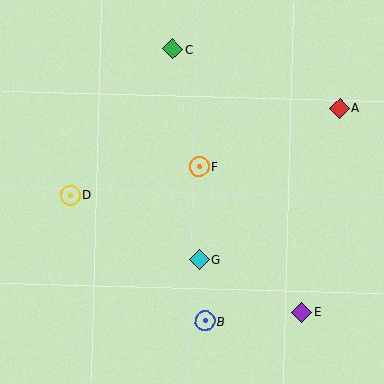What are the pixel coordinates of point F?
Point F is at (199, 167).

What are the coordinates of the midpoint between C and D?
The midpoint between C and D is at (121, 122).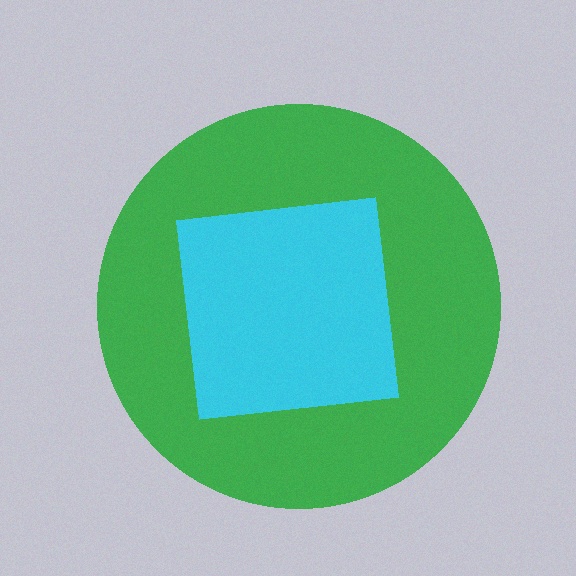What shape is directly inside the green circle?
The cyan square.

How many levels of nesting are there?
2.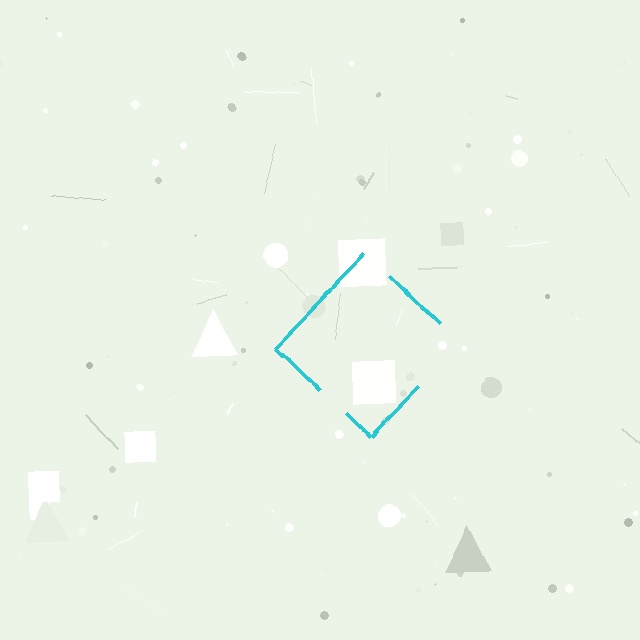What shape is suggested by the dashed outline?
The dashed outline suggests a diamond.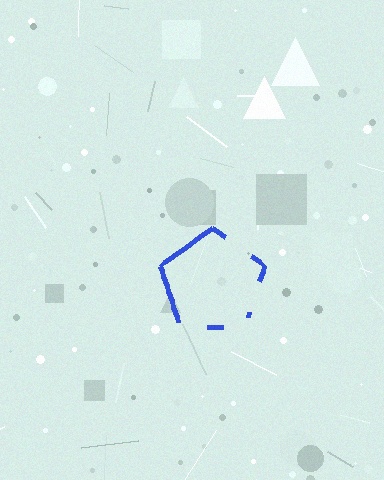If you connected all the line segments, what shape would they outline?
They would outline a pentagon.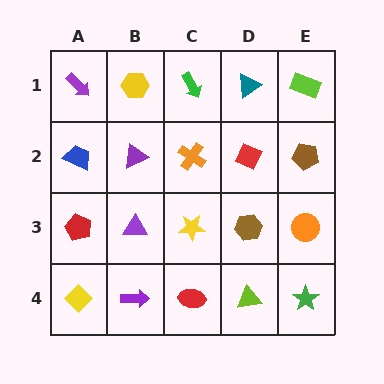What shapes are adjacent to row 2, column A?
A purple arrow (row 1, column A), a red pentagon (row 3, column A), a purple triangle (row 2, column B).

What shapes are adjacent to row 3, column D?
A red diamond (row 2, column D), a lime triangle (row 4, column D), a yellow star (row 3, column C), an orange circle (row 3, column E).